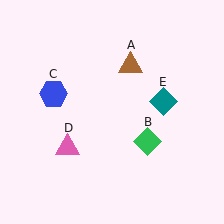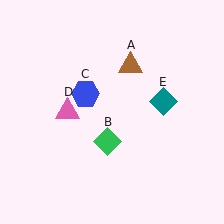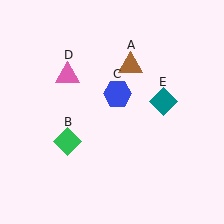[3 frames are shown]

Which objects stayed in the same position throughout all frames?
Brown triangle (object A) and teal diamond (object E) remained stationary.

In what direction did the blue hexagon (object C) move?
The blue hexagon (object C) moved right.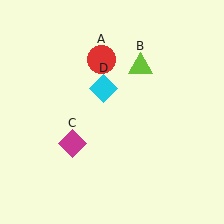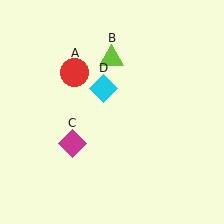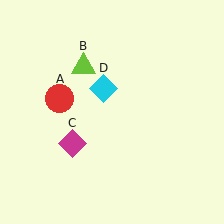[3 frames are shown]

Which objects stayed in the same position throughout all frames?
Magenta diamond (object C) and cyan diamond (object D) remained stationary.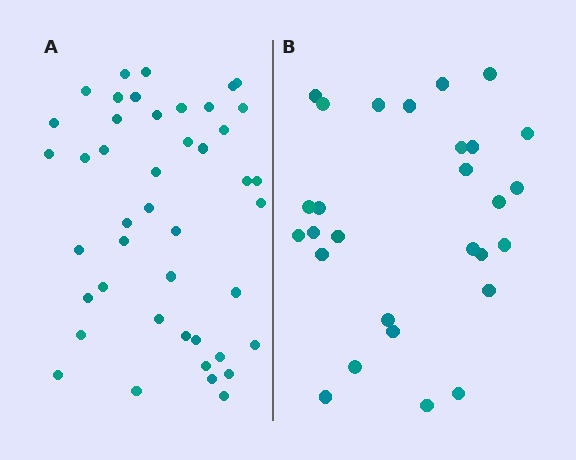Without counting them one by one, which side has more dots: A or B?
Region A (the left region) has more dots.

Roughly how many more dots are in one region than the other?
Region A has approximately 15 more dots than region B.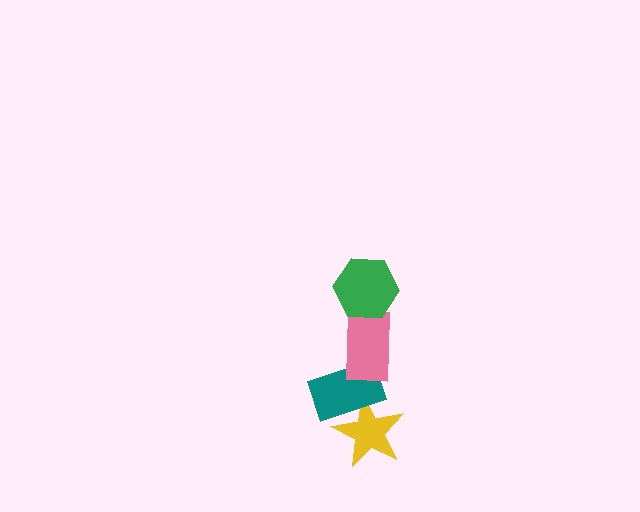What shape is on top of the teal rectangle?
The pink rectangle is on top of the teal rectangle.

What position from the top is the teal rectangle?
The teal rectangle is 3rd from the top.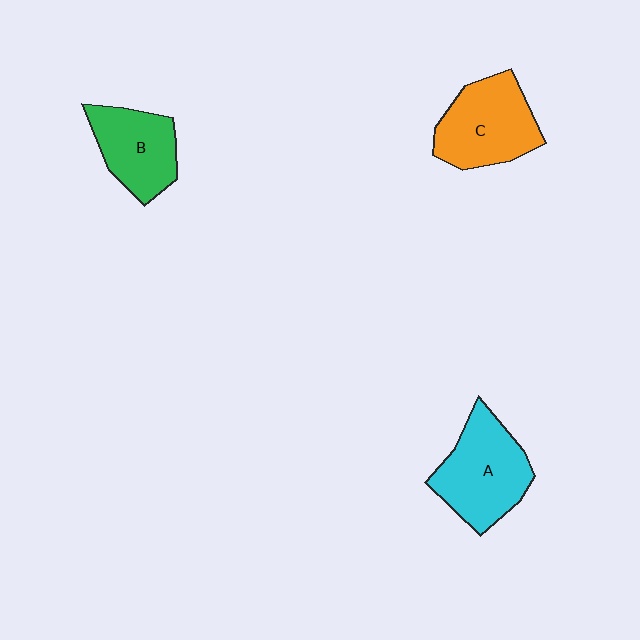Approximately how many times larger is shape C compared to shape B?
Approximately 1.2 times.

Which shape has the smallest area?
Shape B (green).